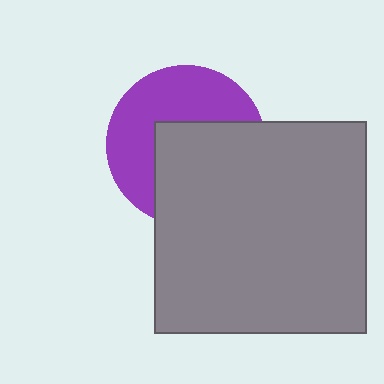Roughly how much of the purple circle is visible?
About half of it is visible (roughly 49%).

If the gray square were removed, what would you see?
You would see the complete purple circle.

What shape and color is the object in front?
The object in front is a gray square.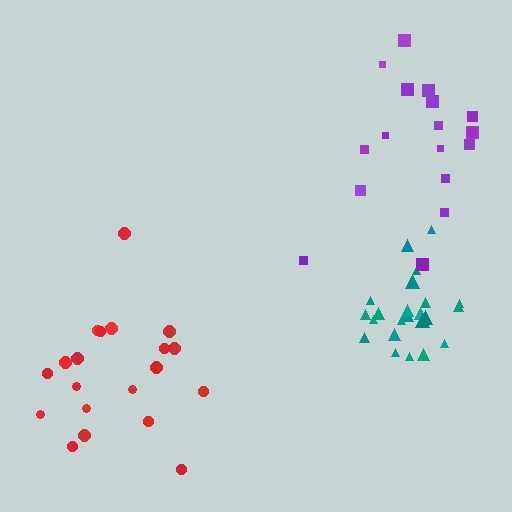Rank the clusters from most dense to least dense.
teal, red, purple.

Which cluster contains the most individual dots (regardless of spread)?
Teal (24).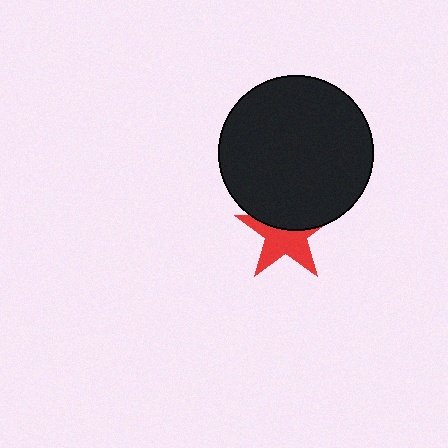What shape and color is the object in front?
The object in front is a black circle.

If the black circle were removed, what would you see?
You would see the complete red star.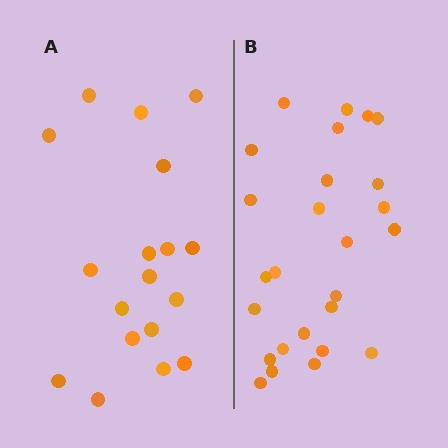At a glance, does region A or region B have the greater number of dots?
Region B (the right region) has more dots.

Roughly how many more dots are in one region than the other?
Region B has roughly 8 or so more dots than region A.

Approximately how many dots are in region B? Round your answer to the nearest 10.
About 30 dots. (The exact count is 26, which rounds to 30.)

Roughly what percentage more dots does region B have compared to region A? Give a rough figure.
About 45% more.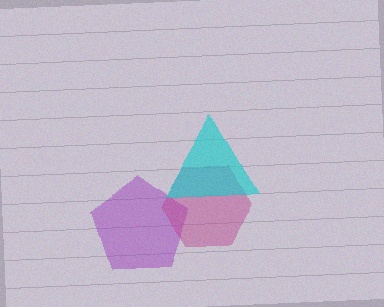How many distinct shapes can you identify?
There are 3 distinct shapes: a purple pentagon, a magenta hexagon, a cyan triangle.